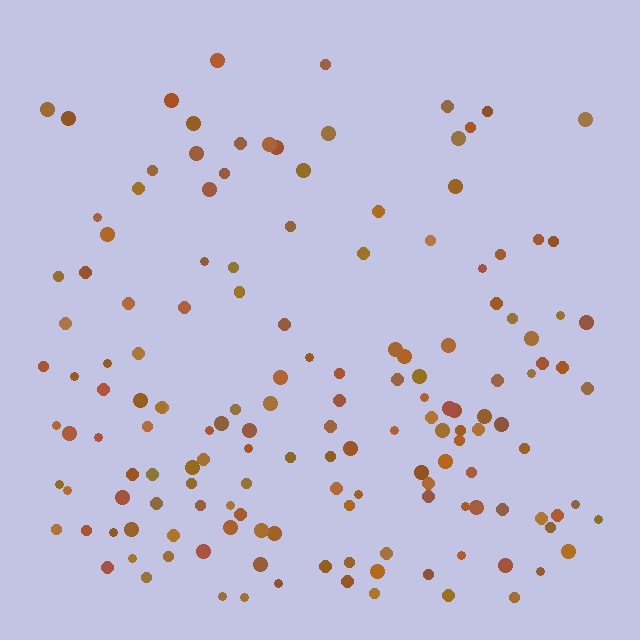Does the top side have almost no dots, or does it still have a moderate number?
Still a moderate number, just noticeably fewer than the bottom.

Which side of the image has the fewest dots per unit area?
The top.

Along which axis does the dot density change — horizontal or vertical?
Vertical.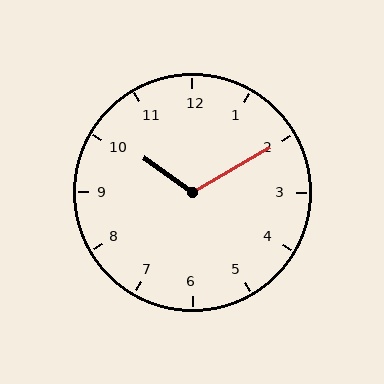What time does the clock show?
10:10.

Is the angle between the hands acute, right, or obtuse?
It is obtuse.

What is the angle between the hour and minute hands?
Approximately 115 degrees.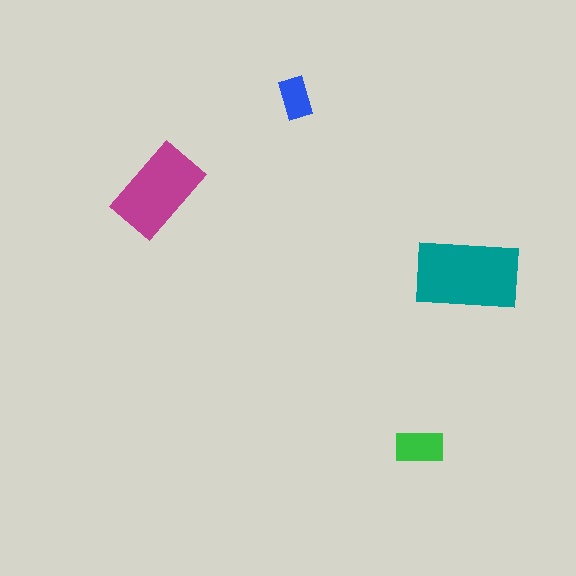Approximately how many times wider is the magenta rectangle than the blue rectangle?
About 2 times wider.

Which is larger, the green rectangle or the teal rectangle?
The teal one.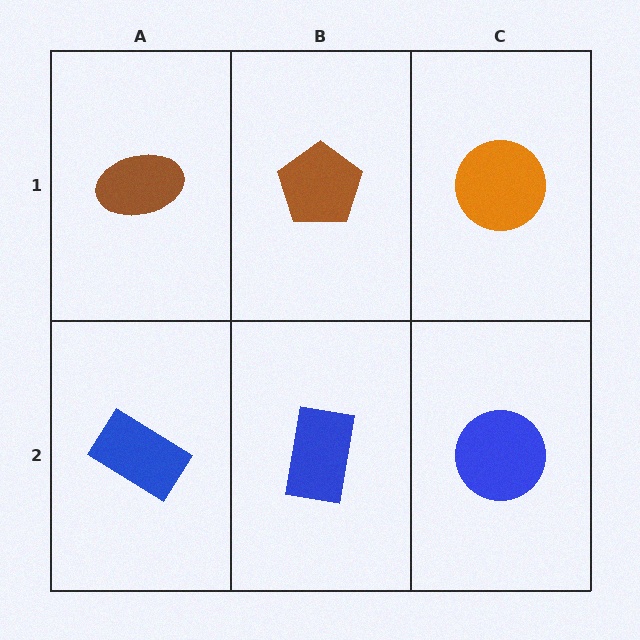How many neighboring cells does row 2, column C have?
2.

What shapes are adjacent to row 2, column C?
An orange circle (row 1, column C), a blue rectangle (row 2, column B).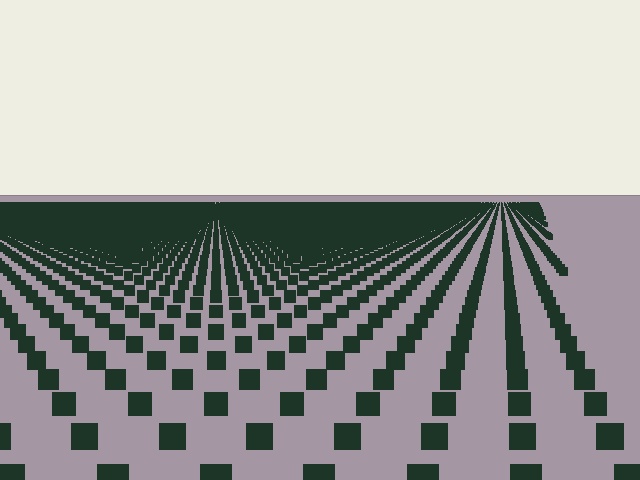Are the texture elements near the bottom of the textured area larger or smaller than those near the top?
Larger. Near the bottom, elements are closer to the viewer and appear at a bigger on-screen size.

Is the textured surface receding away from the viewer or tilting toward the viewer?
The surface is receding away from the viewer. Texture elements get smaller and denser toward the top.